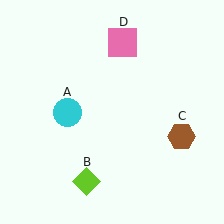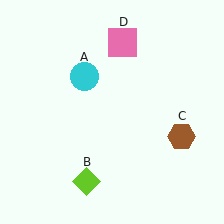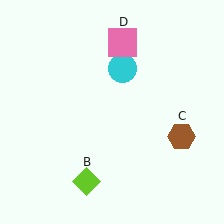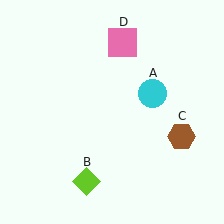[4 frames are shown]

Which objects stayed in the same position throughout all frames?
Lime diamond (object B) and brown hexagon (object C) and pink square (object D) remained stationary.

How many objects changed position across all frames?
1 object changed position: cyan circle (object A).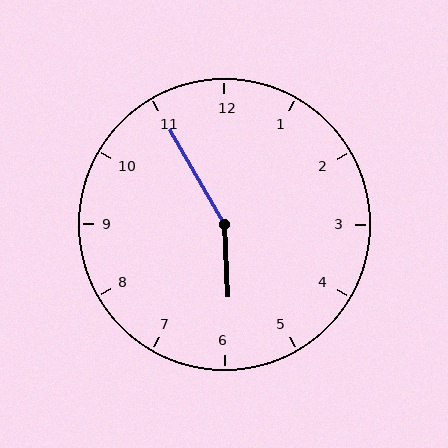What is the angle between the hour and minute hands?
Approximately 152 degrees.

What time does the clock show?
5:55.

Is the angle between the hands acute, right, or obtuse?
It is obtuse.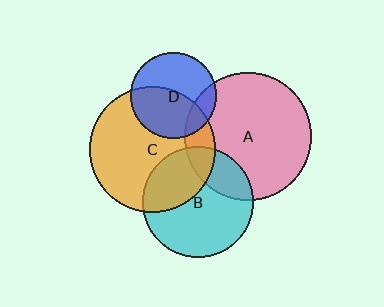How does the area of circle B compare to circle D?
Approximately 1.6 times.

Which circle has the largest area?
Circle A (pink).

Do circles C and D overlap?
Yes.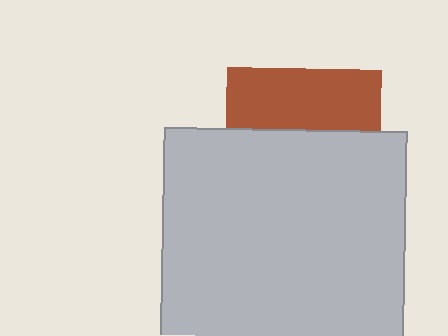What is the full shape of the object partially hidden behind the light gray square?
The partially hidden object is a brown square.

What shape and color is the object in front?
The object in front is a light gray square.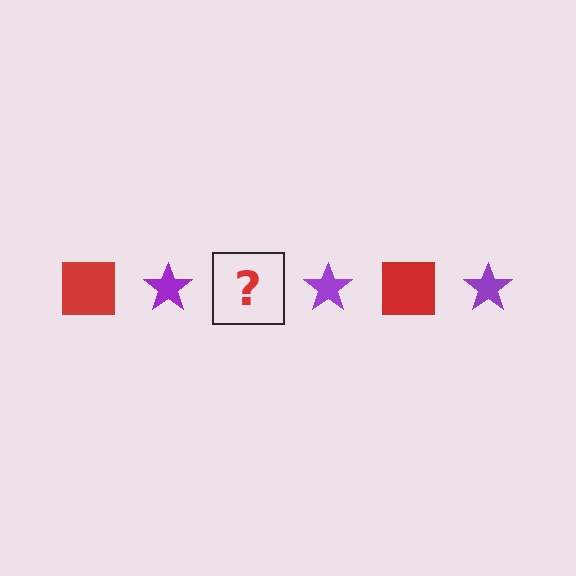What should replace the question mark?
The question mark should be replaced with a red square.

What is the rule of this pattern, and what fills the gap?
The rule is that the pattern alternates between red square and purple star. The gap should be filled with a red square.